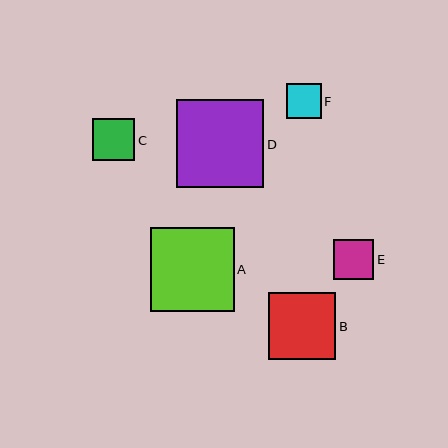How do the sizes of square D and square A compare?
Square D and square A are approximately the same size.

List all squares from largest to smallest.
From largest to smallest: D, A, B, C, E, F.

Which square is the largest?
Square D is the largest with a size of approximately 88 pixels.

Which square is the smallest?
Square F is the smallest with a size of approximately 35 pixels.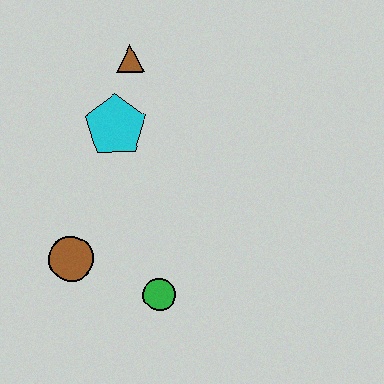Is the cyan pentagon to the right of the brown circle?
Yes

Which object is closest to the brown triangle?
The cyan pentagon is closest to the brown triangle.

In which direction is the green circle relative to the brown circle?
The green circle is to the right of the brown circle.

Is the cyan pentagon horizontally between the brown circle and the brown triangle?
Yes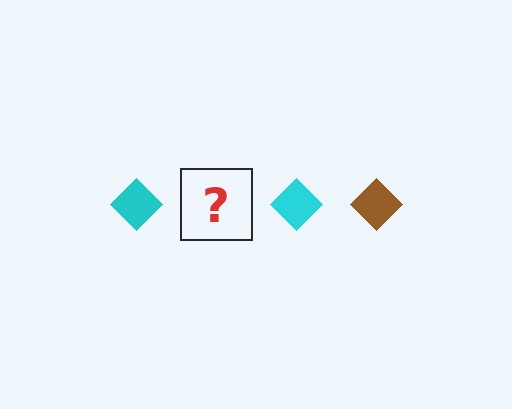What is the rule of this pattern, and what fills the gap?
The rule is that the pattern cycles through cyan, brown diamonds. The gap should be filled with a brown diamond.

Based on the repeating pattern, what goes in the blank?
The blank should be a brown diamond.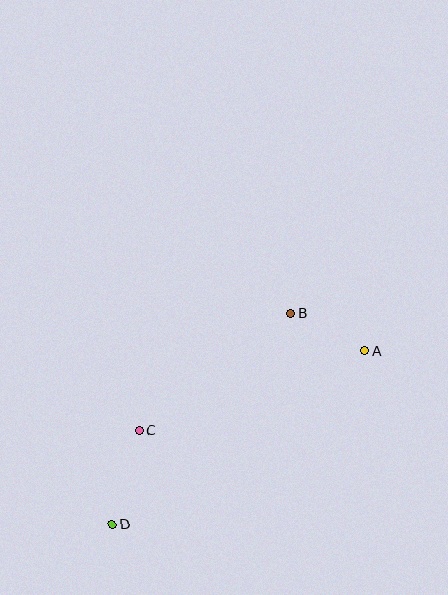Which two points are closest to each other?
Points A and B are closest to each other.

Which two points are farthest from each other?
Points A and D are farthest from each other.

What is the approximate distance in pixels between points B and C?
The distance between B and C is approximately 192 pixels.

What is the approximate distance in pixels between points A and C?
The distance between A and C is approximately 239 pixels.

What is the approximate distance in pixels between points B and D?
The distance between B and D is approximately 277 pixels.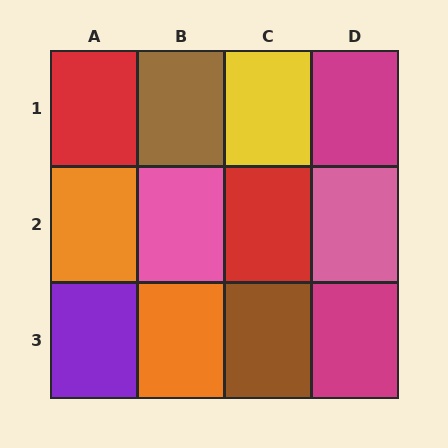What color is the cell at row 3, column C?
Brown.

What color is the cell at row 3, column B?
Orange.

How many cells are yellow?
1 cell is yellow.